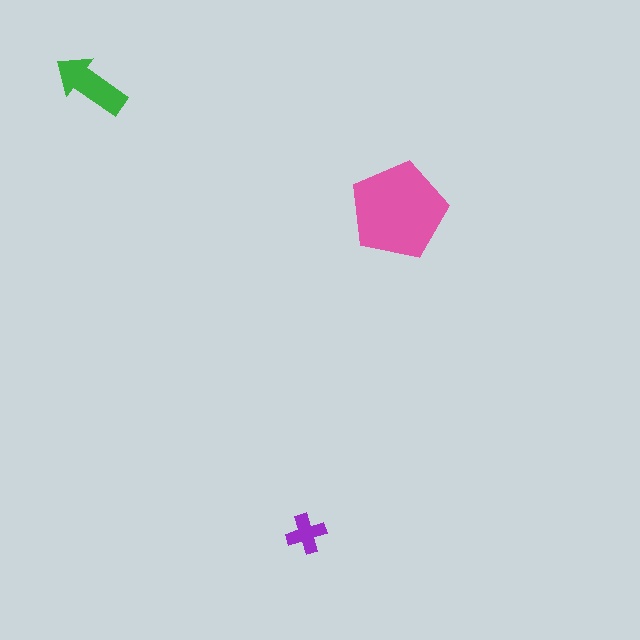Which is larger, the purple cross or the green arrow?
The green arrow.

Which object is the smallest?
The purple cross.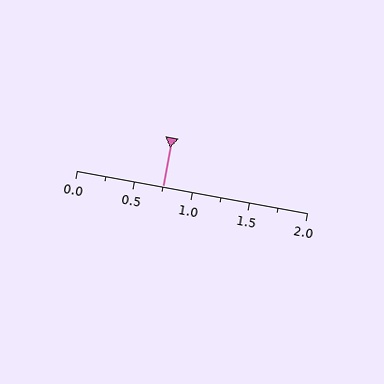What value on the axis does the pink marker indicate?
The marker indicates approximately 0.75.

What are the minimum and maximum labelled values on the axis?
The axis runs from 0.0 to 2.0.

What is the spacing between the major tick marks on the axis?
The major ticks are spaced 0.5 apart.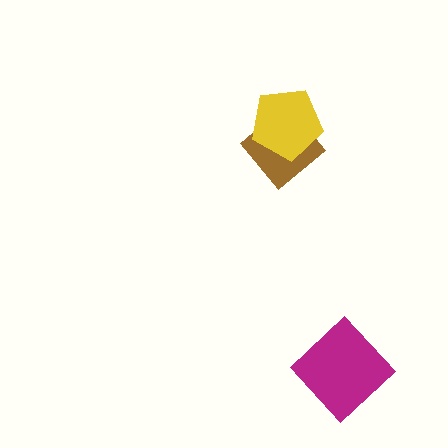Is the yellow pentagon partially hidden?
No, no other shape covers it.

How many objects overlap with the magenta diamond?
0 objects overlap with the magenta diamond.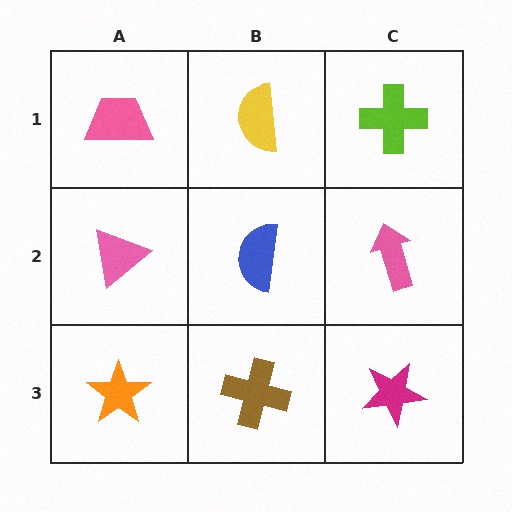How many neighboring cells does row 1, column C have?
2.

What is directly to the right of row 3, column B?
A magenta star.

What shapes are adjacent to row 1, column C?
A pink arrow (row 2, column C), a yellow semicircle (row 1, column B).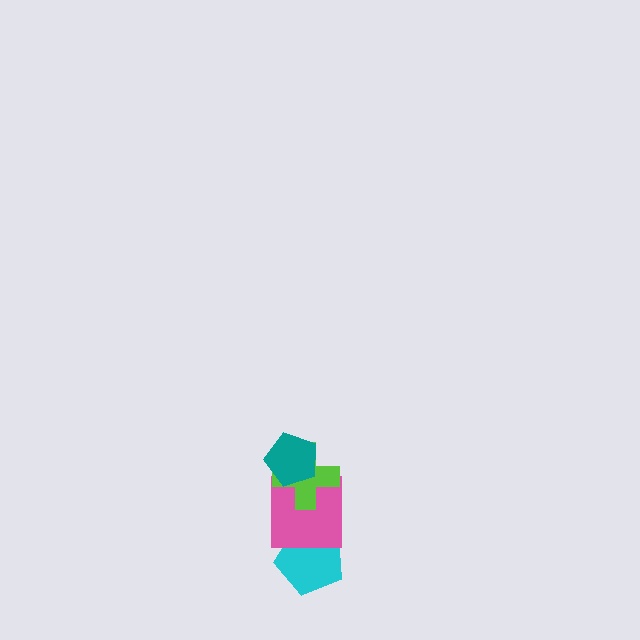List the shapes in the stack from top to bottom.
From top to bottom: the teal pentagon, the lime cross, the pink square, the cyan pentagon.